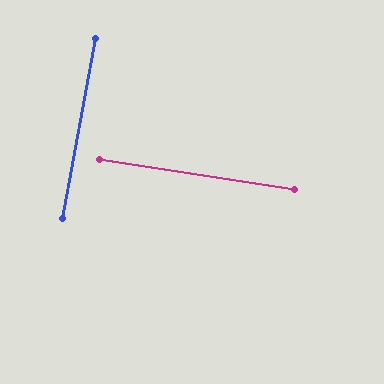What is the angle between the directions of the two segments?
Approximately 88 degrees.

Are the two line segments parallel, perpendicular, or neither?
Perpendicular — they meet at approximately 88°.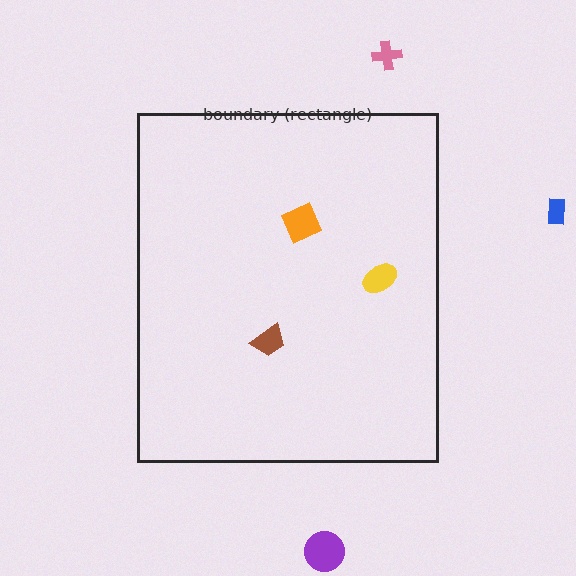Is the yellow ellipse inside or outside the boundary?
Inside.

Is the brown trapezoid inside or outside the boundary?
Inside.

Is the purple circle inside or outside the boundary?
Outside.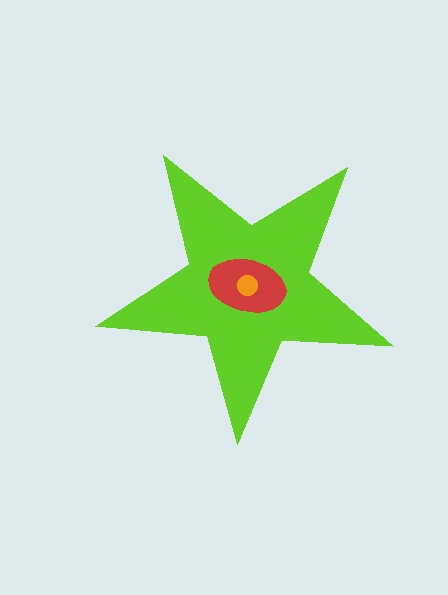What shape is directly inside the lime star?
The red ellipse.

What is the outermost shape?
The lime star.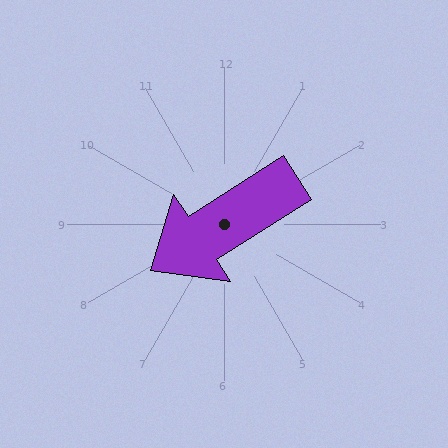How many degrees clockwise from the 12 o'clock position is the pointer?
Approximately 237 degrees.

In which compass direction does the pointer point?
Southwest.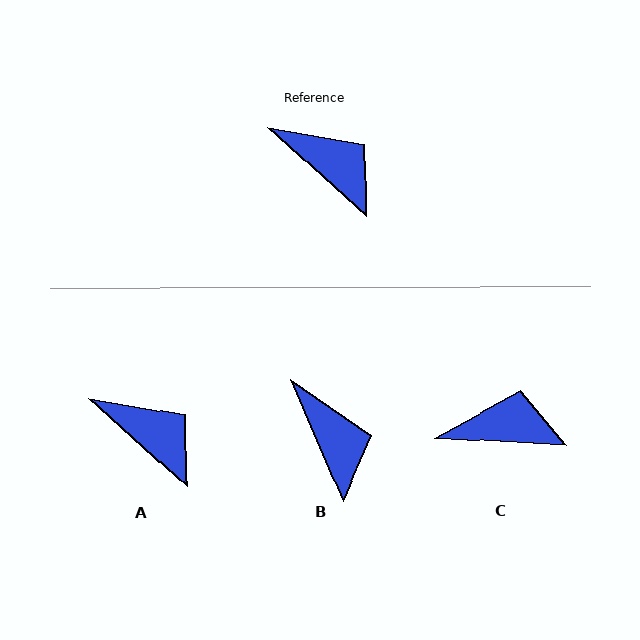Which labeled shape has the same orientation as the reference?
A.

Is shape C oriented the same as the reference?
No, it is off by about 39 degrees.